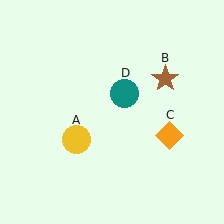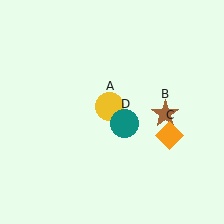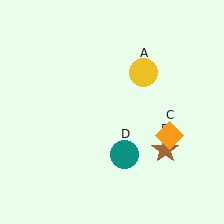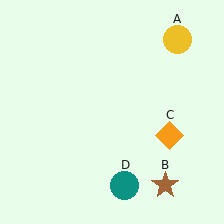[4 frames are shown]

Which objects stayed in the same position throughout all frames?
Orange diamond (object C) remained stationary.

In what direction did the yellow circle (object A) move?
The yellow circle (object A) moved up and to the right.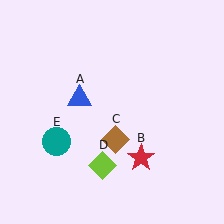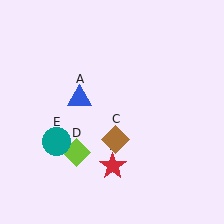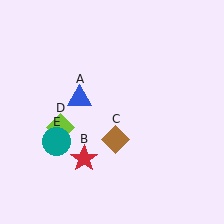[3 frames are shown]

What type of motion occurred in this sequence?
The red star (object B), lime diamond (object D) rotated clockwise around the center of the scene.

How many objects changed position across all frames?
2 objects changed position: red star (object B), lime diamond (object D).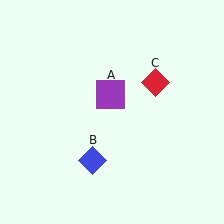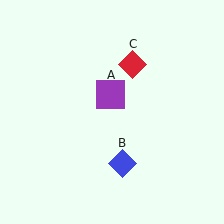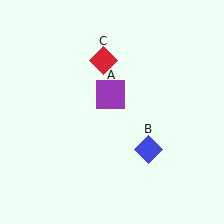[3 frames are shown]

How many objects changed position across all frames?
2 objects changed position: blue diamond (object B), red diamond (object C).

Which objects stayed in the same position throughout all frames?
Purple square (object A) remained stationary.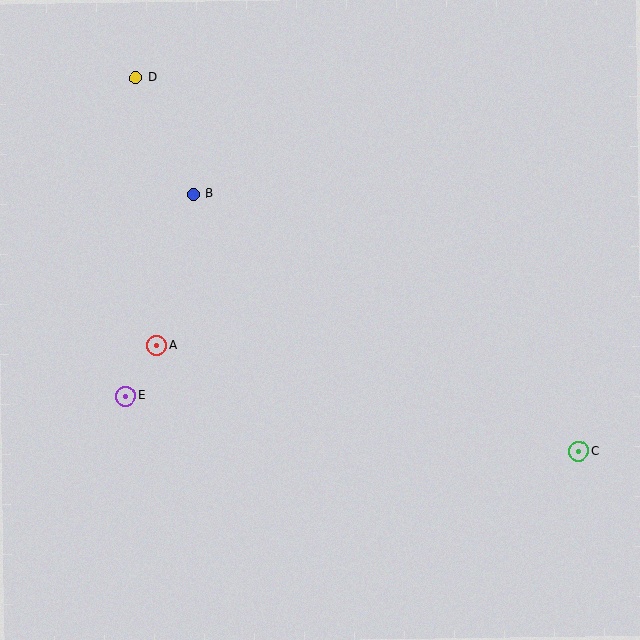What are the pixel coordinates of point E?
Point E is at (126, 396).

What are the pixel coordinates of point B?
Point B is at (193, 194).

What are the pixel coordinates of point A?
Point A is at (157, 345).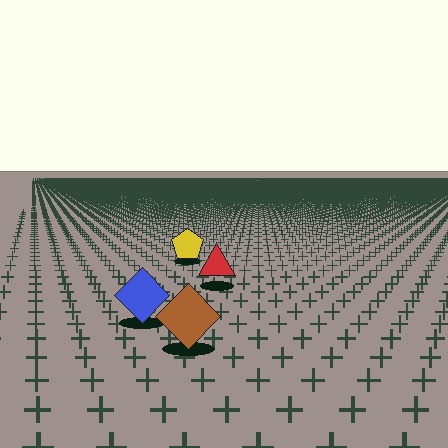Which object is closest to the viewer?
The brown diamond is closest. The texture marks near it are larger and more spread out.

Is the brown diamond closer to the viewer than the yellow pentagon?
Yes. The brown diamond is closer — you can tell from the texture gradient: the ground texture is coarser near it.